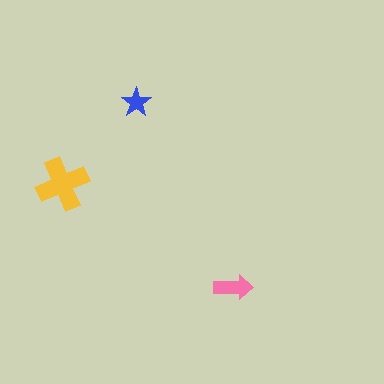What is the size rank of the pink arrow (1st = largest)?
2nd.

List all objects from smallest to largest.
The blue star, the pink arrow, the yellow cross.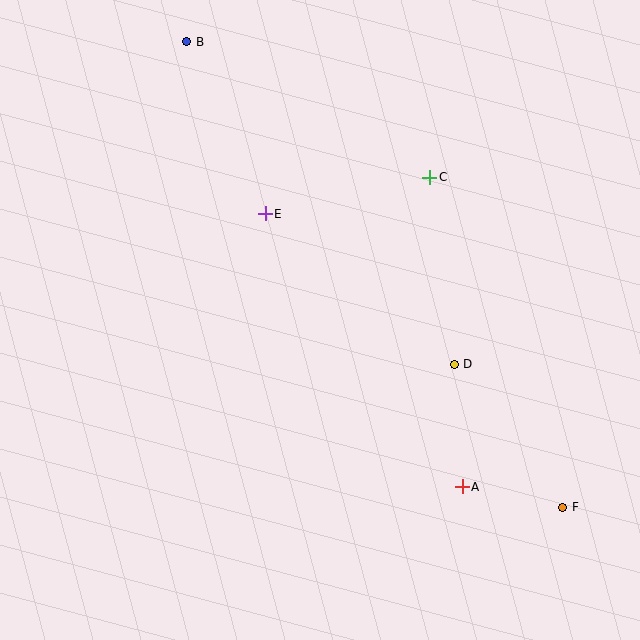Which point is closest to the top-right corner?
Point C is closest to the top-right corner.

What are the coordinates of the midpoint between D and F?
The midpoint between D and F is at (508, 436).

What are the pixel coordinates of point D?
Point D is at (454, 364).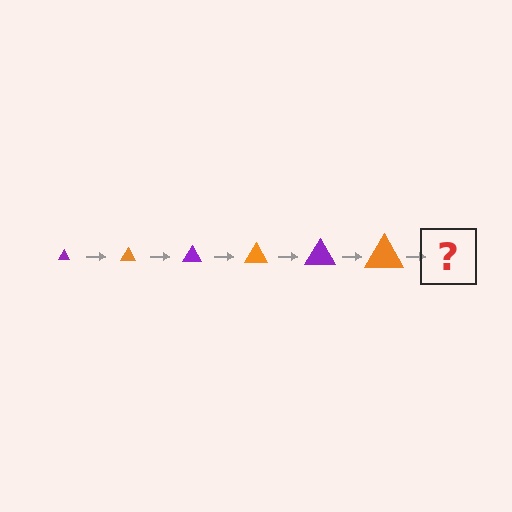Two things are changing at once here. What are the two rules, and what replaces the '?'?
The two rules are that the triangle grows larger each step and the color cycles through purple and orange. The '?' should be a purple triangle, larger than the previous one.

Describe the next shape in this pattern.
It should be a purple triangle, larger than the previous one.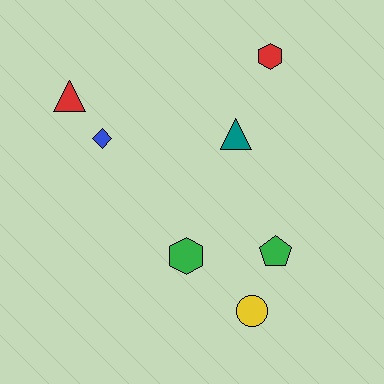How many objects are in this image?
There are 7 objects.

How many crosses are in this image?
There are no crosses.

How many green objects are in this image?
There are 2 green objects.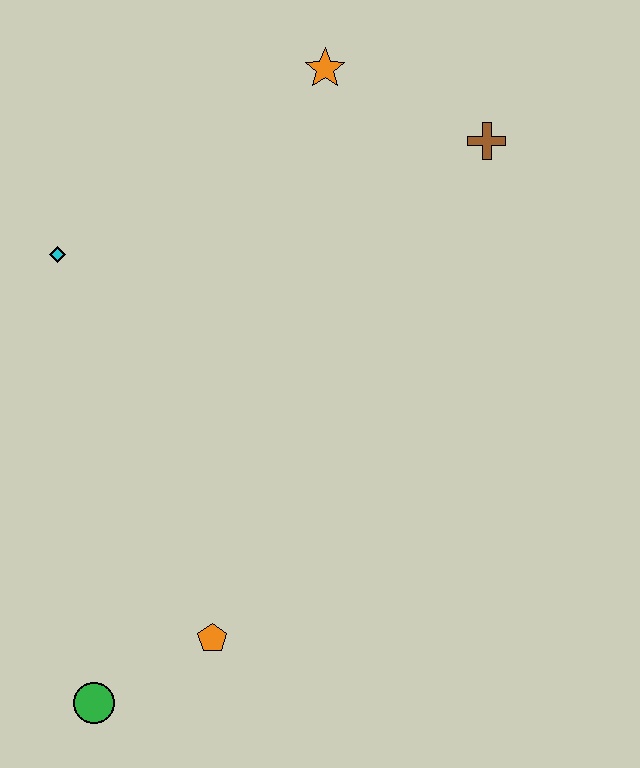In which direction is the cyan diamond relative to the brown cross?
The cyan diamond is to the left of the brown cross.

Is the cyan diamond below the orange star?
Yes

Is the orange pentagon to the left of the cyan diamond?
No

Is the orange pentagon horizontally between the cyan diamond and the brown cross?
Yes